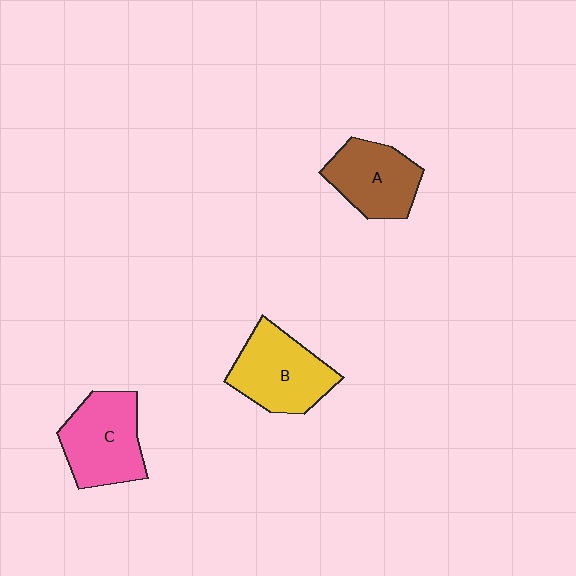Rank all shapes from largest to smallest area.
From largest to smallest: B (yellow), C (pink), A (brown).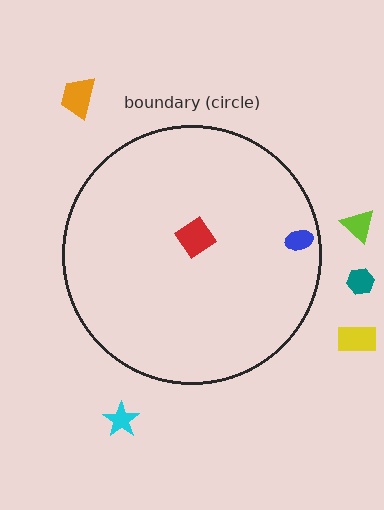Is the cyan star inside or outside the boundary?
Outside.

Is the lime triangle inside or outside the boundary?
Outside.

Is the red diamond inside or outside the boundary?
Inside.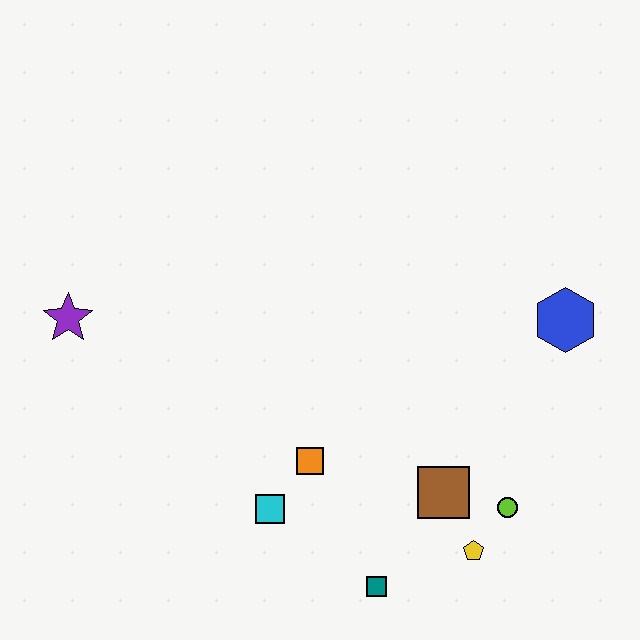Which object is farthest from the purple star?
The blue hexagon is farthest from the purple star.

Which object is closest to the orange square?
The cyan square is closest to the orange square.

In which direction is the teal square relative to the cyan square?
The teal square is to the right of the cyan square.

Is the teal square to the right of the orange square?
Yes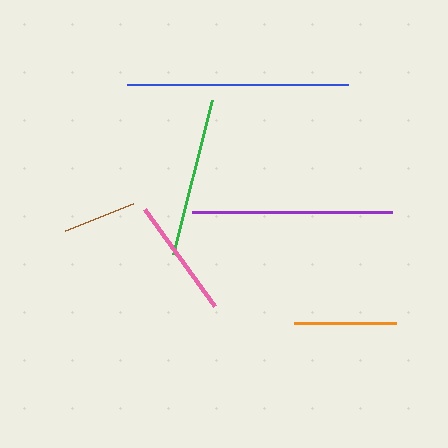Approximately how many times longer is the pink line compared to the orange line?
The pink line is approximately 1.2 times the length of the orange line.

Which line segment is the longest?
The blue line is the longest at approximately 221 pixels.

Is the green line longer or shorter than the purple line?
The purple line is longer than the green line.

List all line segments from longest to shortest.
From longest to shortest: blue, purple, green, pink, orange, brown.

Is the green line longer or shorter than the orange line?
The green line is longer than the orange line.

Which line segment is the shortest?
The brown line is the shortest at approximately 74 pixels.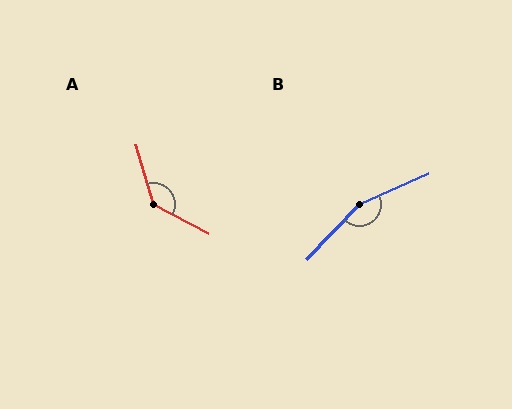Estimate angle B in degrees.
Approximately 158 degrees.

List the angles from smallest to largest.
A (134°), B (158°).